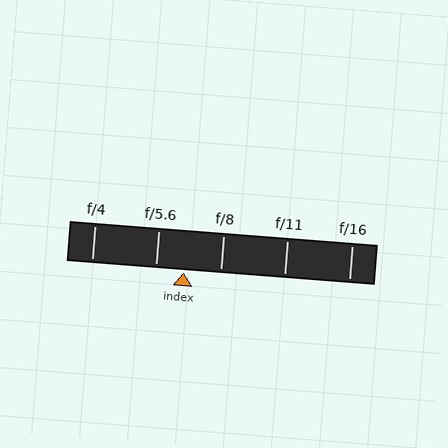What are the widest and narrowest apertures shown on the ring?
The widest aperture shown is f/4 and the narrowest is f/16.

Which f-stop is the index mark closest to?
The index mark is closest to f/5.6.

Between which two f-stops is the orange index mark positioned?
The index mark is between f/5.6 and f/8.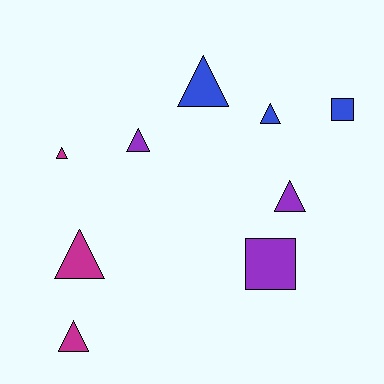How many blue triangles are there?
There are 2 blue triangles.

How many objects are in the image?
There are 9 objects.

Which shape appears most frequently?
Triangle, with 7 objects.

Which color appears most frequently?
Purple, with 3 objects.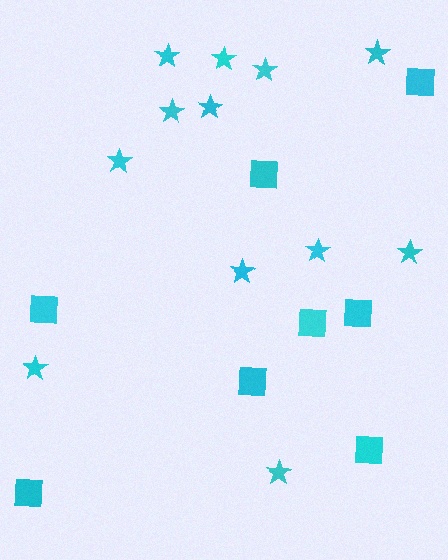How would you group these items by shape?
There are 2 groups: one group of stars (12) and one group of squares (8).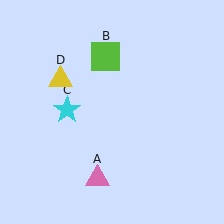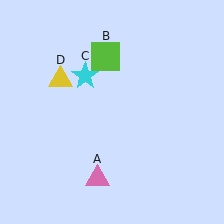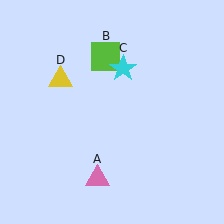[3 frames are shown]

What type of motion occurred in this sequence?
The cyan star (object C) rotated clockwise around the center of the scene.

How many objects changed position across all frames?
1 object changed position: cyan star (object C).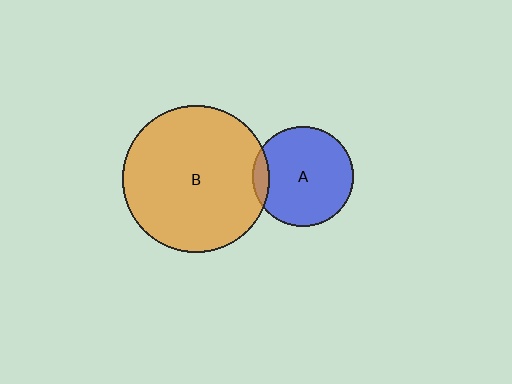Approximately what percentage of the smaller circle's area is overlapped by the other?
Approximately 10%.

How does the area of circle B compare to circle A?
Approximately 2.1 times.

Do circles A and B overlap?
Yes.